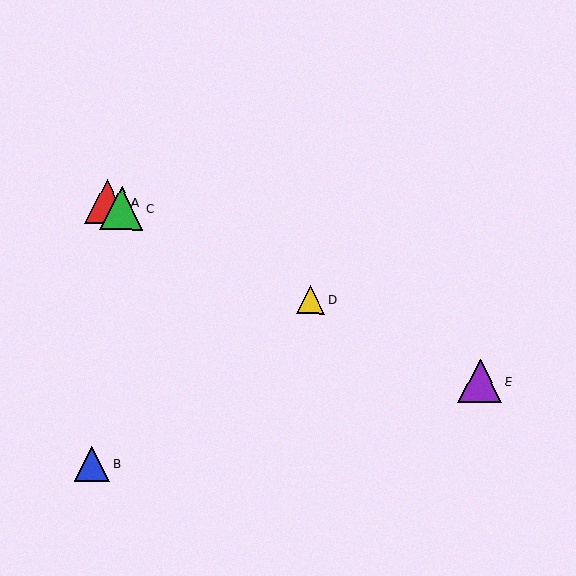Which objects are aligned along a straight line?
Objects A, C, D, E are aligned along a straight line.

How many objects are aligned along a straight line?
4 objects (A, C, D, E) are aligned along a straight line.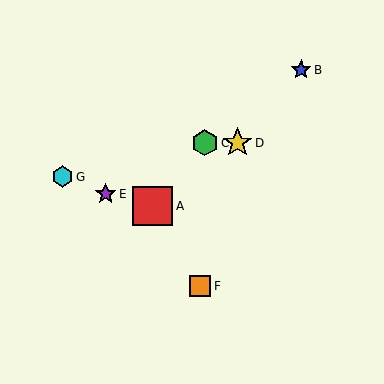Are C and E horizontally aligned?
No, C is at y≈143 and E is at y≈194.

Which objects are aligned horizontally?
Objects C, D are aligned horizontally.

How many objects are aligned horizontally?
2 objects (C, D) are aligned horizontally.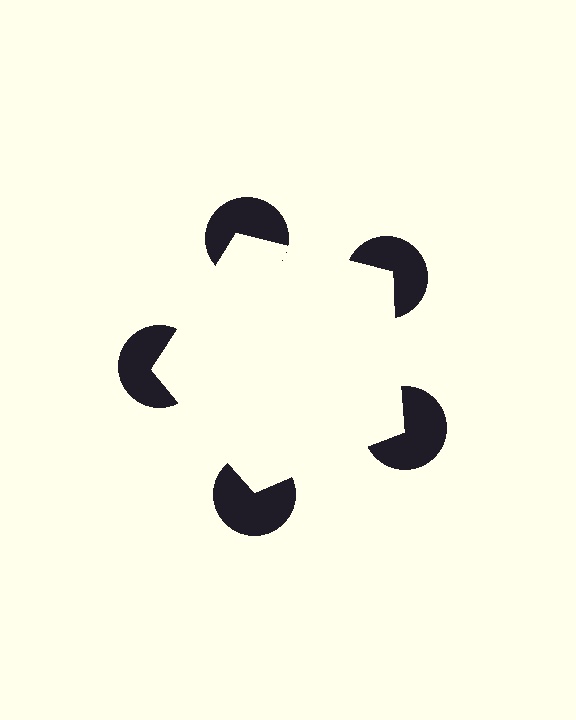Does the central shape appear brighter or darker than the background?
It typically appears slightly brighter than the background, even though no actual brightness change is drawn.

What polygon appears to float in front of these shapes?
An illusory pentagon — its edges are inferred from the aligned wedge cuts in the pac-man discs, not physically drawn.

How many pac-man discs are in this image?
There are 5 — one at each vertex of the illusory pentagon.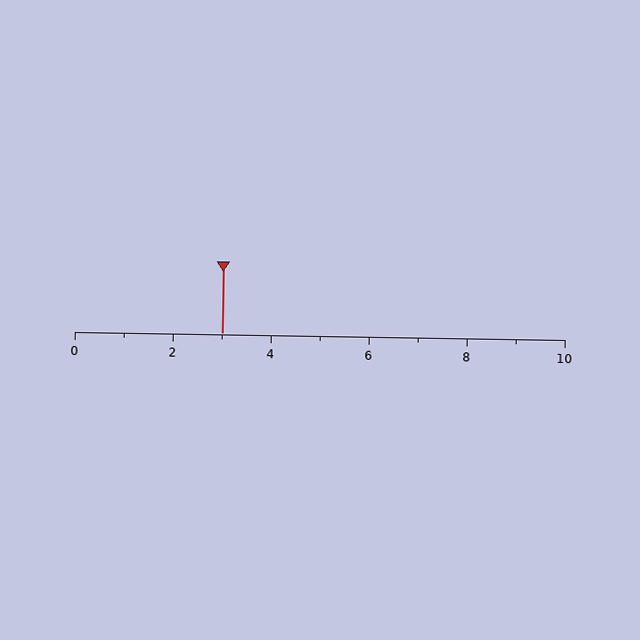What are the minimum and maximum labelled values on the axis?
The axis runs from 0 to 10.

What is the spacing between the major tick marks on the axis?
The major ticks are spaced 2 apart.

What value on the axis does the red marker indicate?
The marker indicates approximately 3.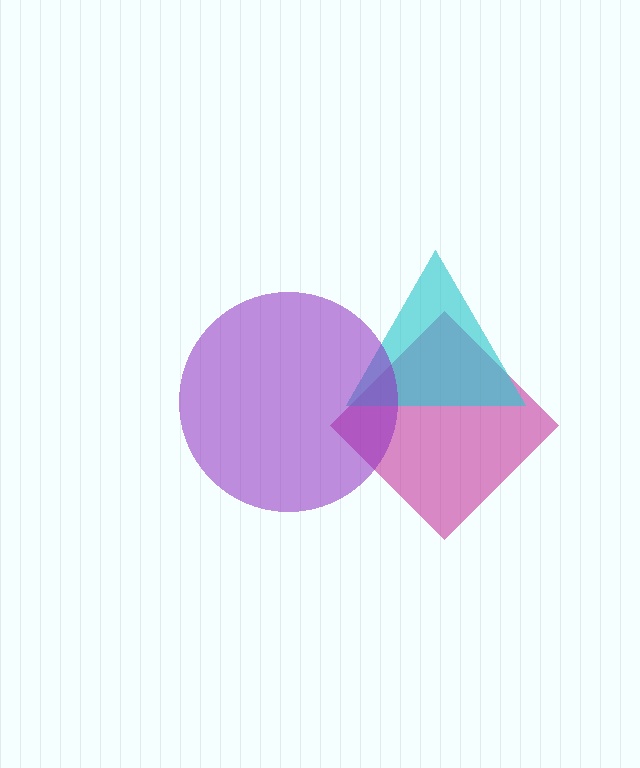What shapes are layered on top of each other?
The layered shapes are: a magenta diamond, a cyan triangle, a purple circle.